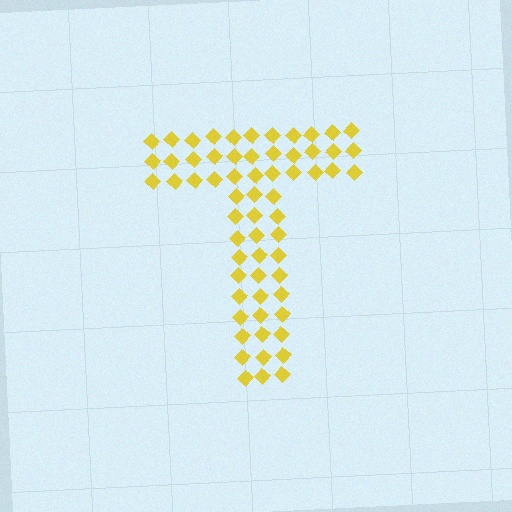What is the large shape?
The large shape is the letter T.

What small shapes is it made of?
It is made of small diamonds.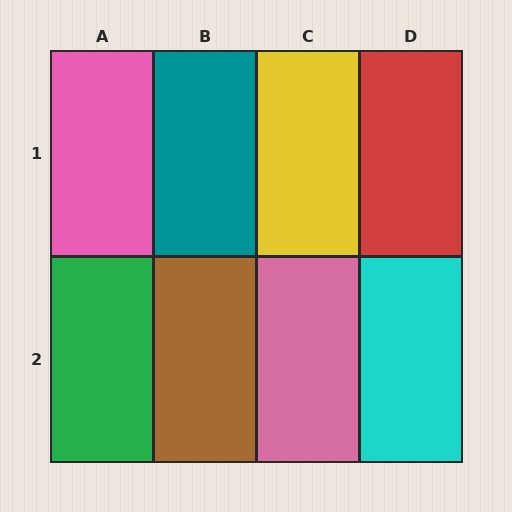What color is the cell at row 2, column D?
Cyan.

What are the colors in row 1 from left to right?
Pink, teal, yellow, red.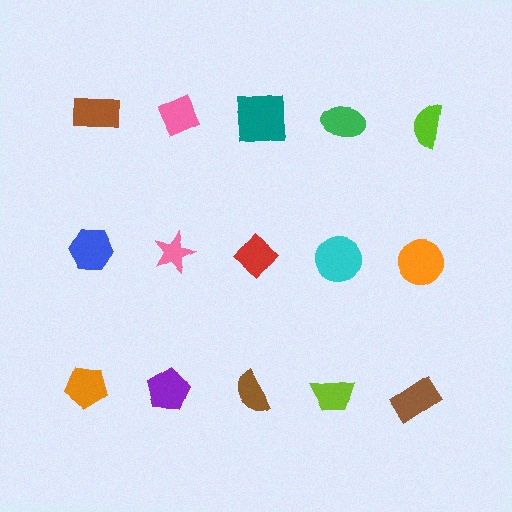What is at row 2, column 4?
A cyan circle.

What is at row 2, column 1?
A blue hexagon.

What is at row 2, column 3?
A red diamond.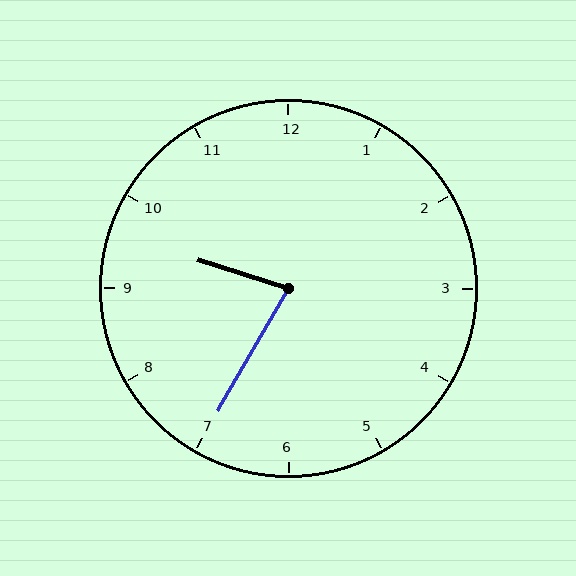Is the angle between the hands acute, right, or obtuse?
It is acute.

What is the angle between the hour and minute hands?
Approximately 78 degrees.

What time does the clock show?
9:35.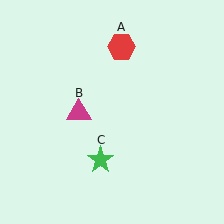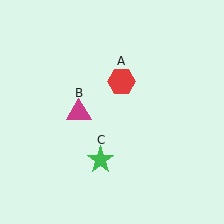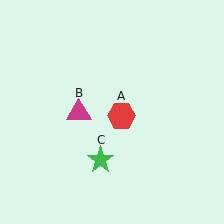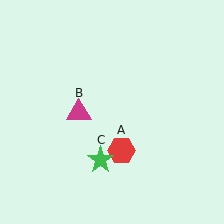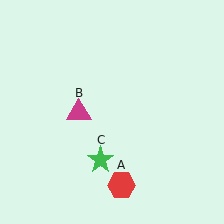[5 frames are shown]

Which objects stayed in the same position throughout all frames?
Magenta triangle (object B) and green star (object C) remained stationary.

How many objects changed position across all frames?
1 object changed position: red hexagon (object A).